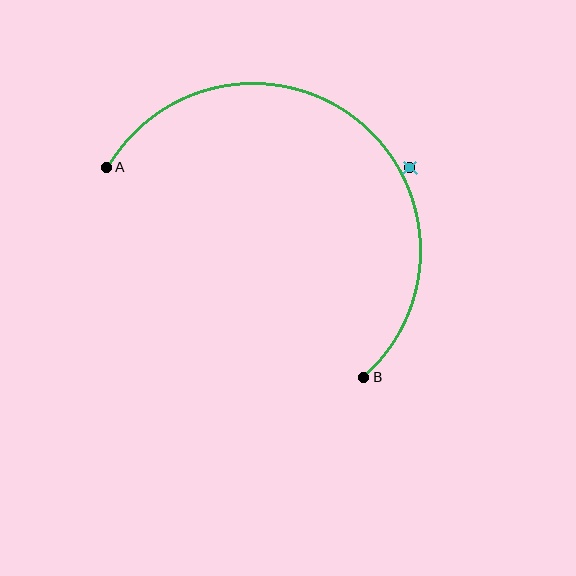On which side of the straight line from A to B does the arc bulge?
The arc bulges above and to the right of the straight line connecting A and B.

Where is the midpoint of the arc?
The arc midpoint is the point on the curve farthest from the straight line joining A and B. It sits above and to the right of that line.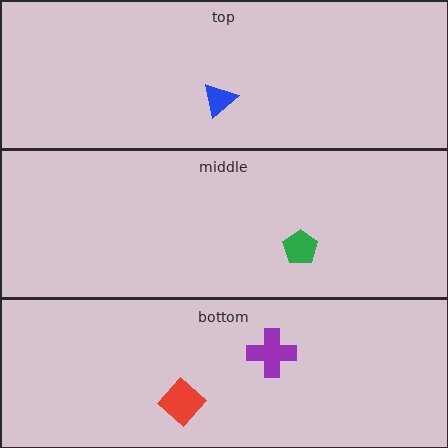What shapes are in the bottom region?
The purple cross, the red diamond.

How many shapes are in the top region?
1.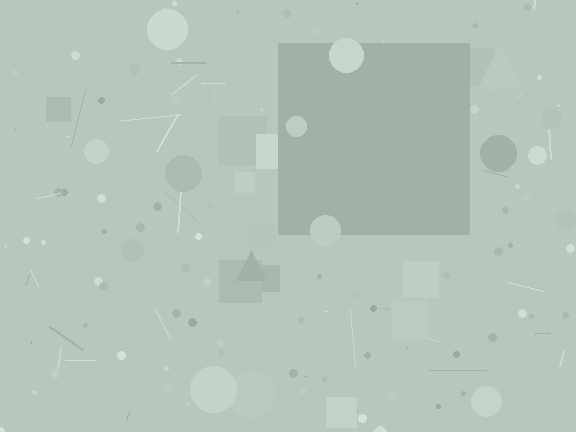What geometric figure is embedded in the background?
A square is embedded in the background.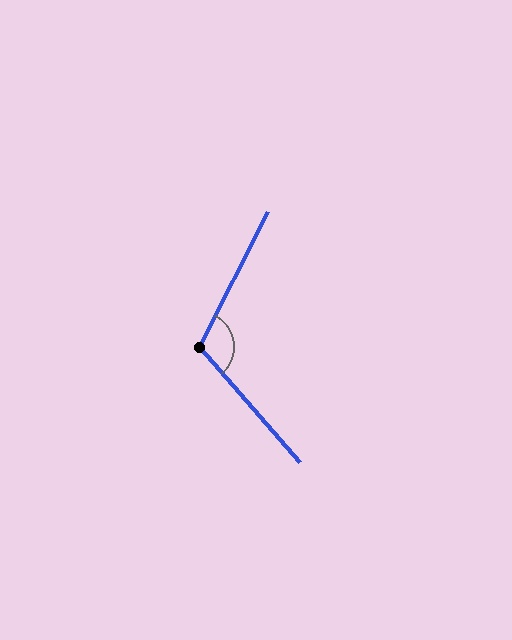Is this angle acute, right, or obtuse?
It is obtuse.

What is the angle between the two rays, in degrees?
Approximately 112 degrees.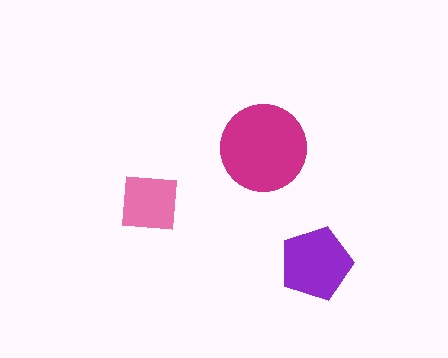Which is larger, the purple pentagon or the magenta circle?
The magenta circle.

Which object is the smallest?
The pink square.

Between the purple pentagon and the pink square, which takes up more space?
The purple pentagon.